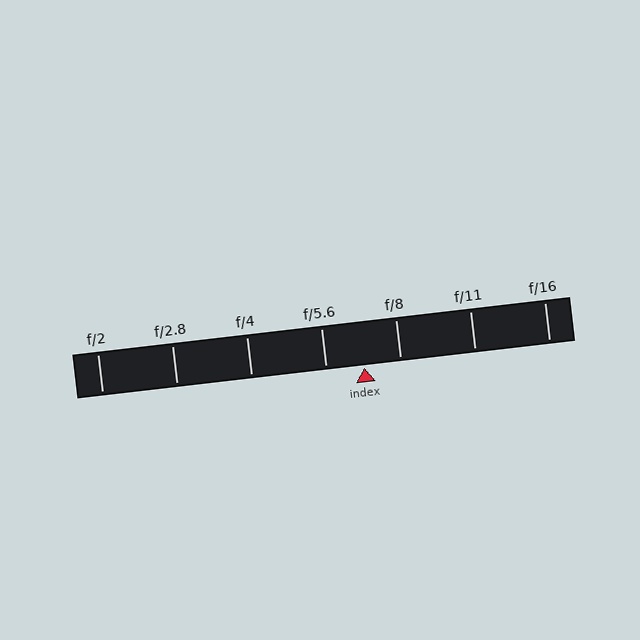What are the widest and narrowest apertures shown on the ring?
The widest aperture shown is f/2 and the narrowest is f/16.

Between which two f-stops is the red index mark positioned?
The index mark is between f/5.6 and f/8.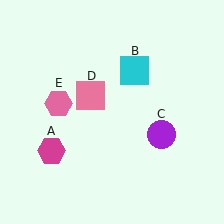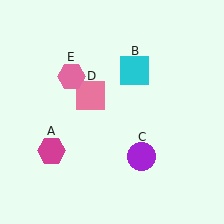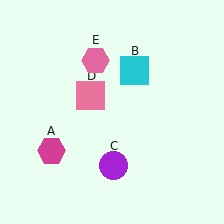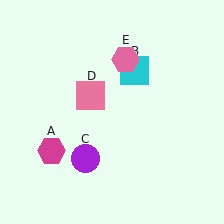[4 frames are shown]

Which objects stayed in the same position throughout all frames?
Magenta hexagon (object A) and cyan square (object B) and pink square (object D) remained stationary.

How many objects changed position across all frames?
2 objects changed position: purple circle (object C), pink hexagon (object E).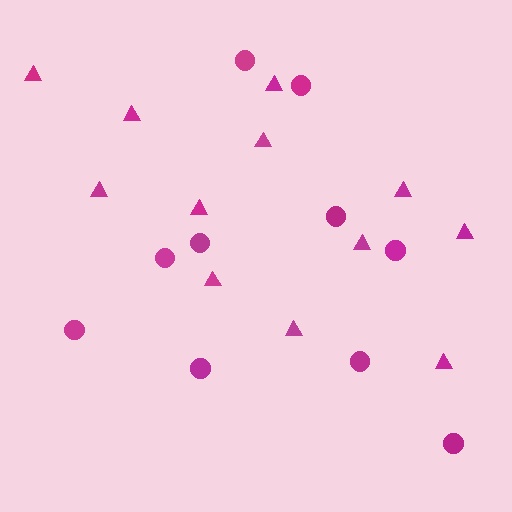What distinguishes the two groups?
There are 2 groups: one group of triangles (12) and one group of circles (10).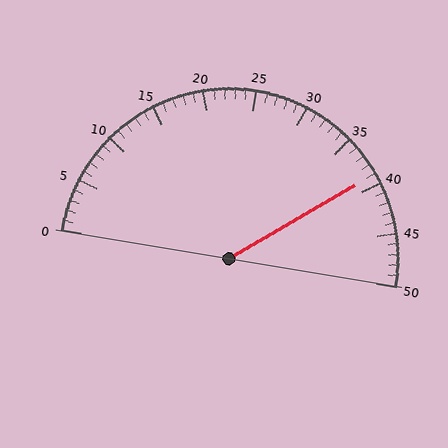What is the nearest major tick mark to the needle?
The nearest major tick mark is 40.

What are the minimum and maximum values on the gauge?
The gauge ranges from 0 to 50.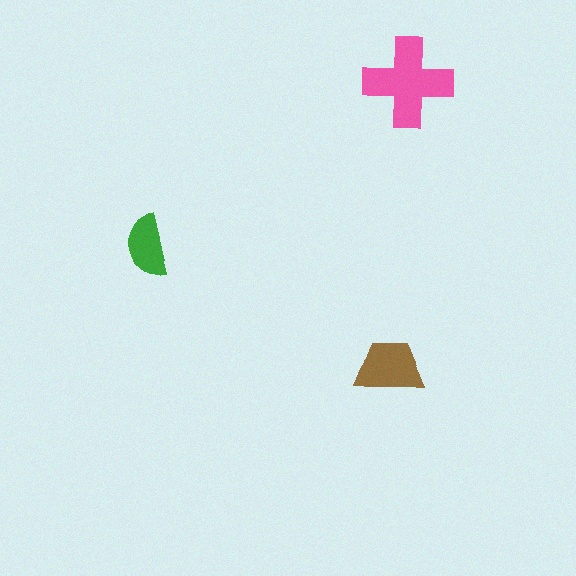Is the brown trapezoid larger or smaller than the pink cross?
Smaller.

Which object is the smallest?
The green semicircle.